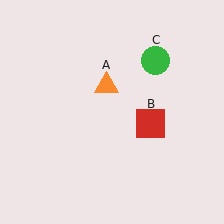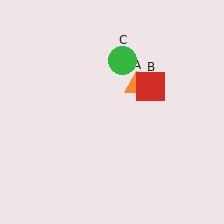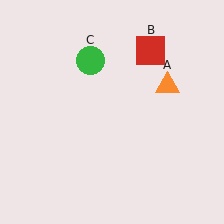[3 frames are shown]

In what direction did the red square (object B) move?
The red square (object B) moved up.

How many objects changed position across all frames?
3 objects changed position: orange triangle (object A), red square (object B), green circle (object C).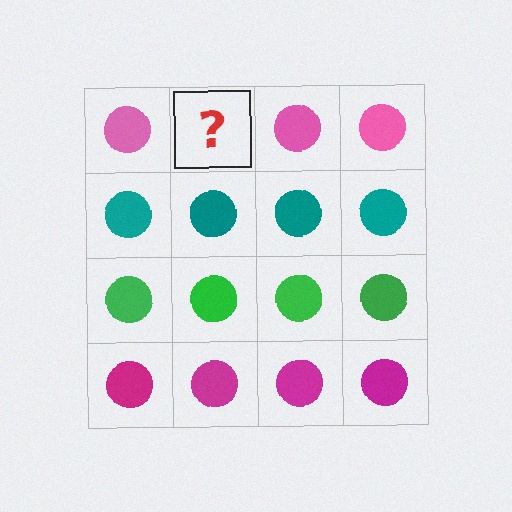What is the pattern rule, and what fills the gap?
The rule is that each row has a consistent color. The gap should be filled with a pink circle.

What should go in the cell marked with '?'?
The missing cell should contain a pink circle.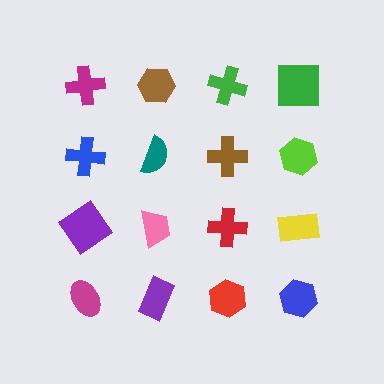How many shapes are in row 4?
4 shapes.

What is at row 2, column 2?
A teal semicircle.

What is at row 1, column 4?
A green square.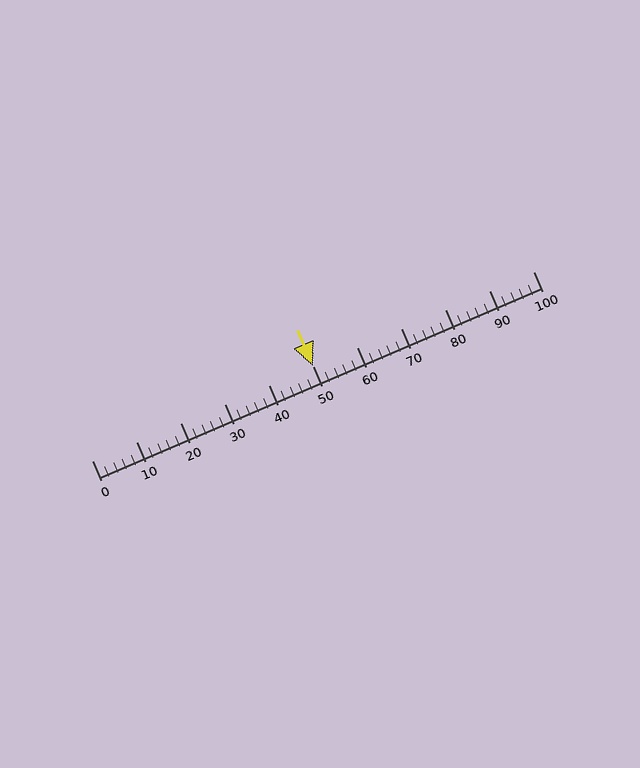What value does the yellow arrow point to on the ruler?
The yellow arrow points to approximately 50.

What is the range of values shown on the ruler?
The ruler shows values from 0 to 100.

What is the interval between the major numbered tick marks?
The major tick marks are spaced 10 units apart.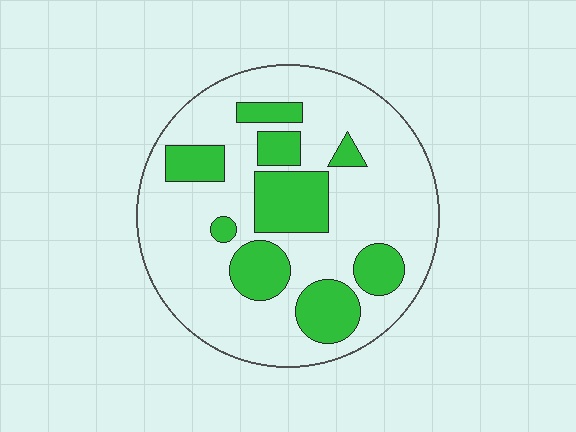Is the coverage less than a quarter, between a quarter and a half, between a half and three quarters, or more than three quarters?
Between a quarter and a half.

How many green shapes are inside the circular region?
9.